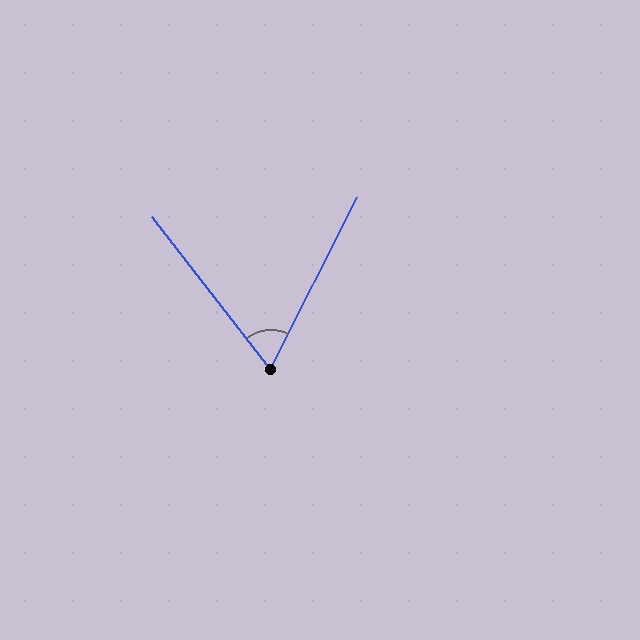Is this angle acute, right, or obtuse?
It is acute.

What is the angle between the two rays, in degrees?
Approximately 64 degrees.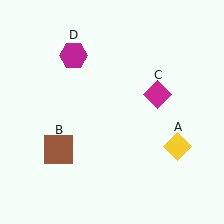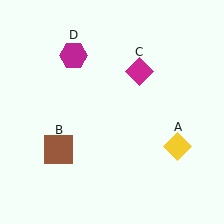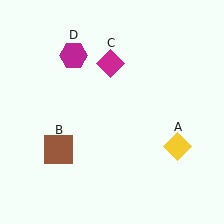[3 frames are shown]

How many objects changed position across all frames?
1 object changed position: magenta diamond (object C).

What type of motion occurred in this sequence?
The magenta diamond (object C) rotated counterclockwise around the center of the scene.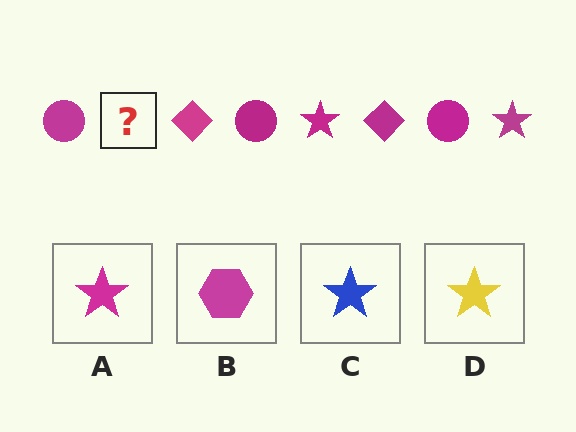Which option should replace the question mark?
Option A.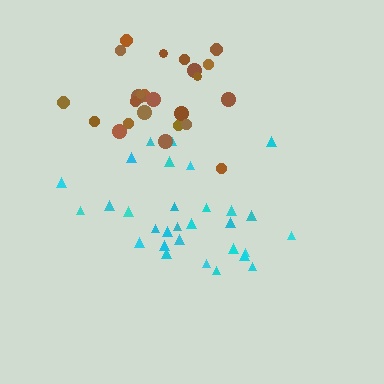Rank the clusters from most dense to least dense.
brown, cyan.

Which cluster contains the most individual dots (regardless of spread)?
Cyan (30).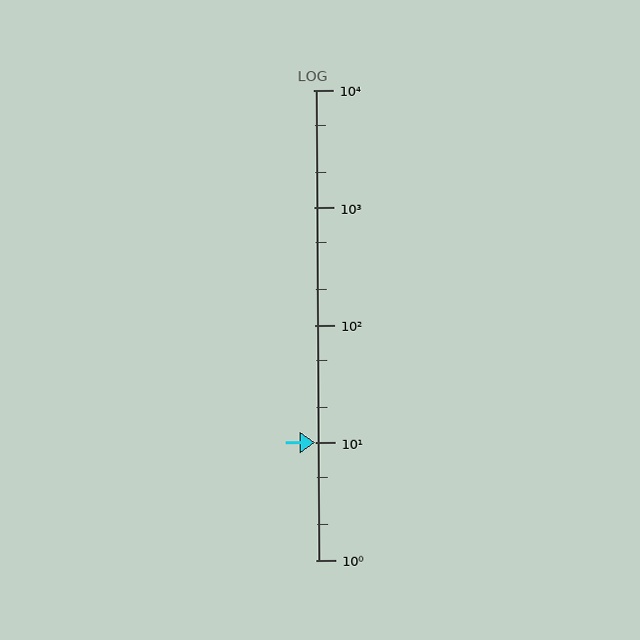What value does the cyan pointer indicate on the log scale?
The pointer indicates approximately 10.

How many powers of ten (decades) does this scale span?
The scale spans 4 decades, from 1 to 10000.